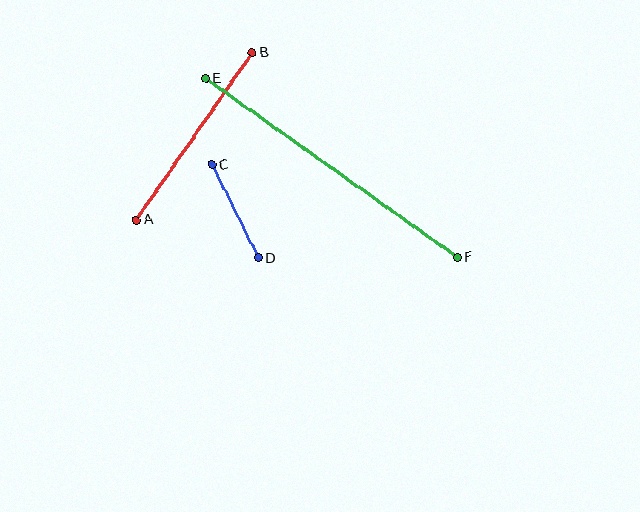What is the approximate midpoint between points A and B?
The midpoint is at approximately (194, 136) pixels.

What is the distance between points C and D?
The distance is approximately 104 pixels.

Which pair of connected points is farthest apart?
Points E and F are farthest apart.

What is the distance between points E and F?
The distance is approximately 309 pixels.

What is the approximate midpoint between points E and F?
The midpoint is at approximately (331, 168) pixels.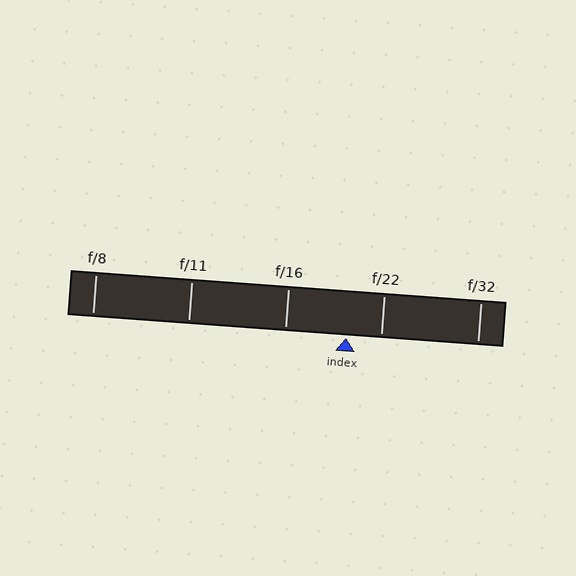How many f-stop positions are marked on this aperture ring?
There are 5 f-stop positions marked.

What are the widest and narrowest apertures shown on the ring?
The widest aperture shown is f/8 and the narrowest is f/32.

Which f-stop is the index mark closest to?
The index mark is closest to f/22.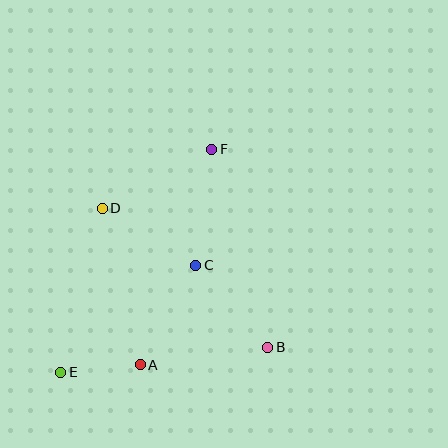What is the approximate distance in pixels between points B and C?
The distance between B and C is approximately 109 pixels.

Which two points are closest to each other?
Points A and E are closest to each other.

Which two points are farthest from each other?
Points E and F are farthest from each other.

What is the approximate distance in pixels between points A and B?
The distance between A and B is approximately 129 pixels.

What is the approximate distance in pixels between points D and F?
The distance between D and F is approximately 124 pixels.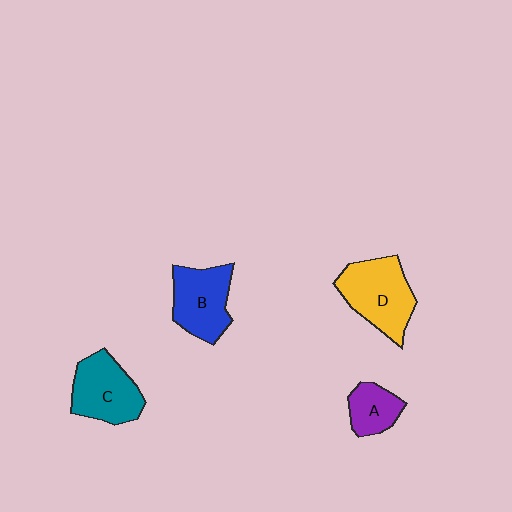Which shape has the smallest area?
Shape A (purple).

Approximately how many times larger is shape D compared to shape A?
Approximately 2.0 times.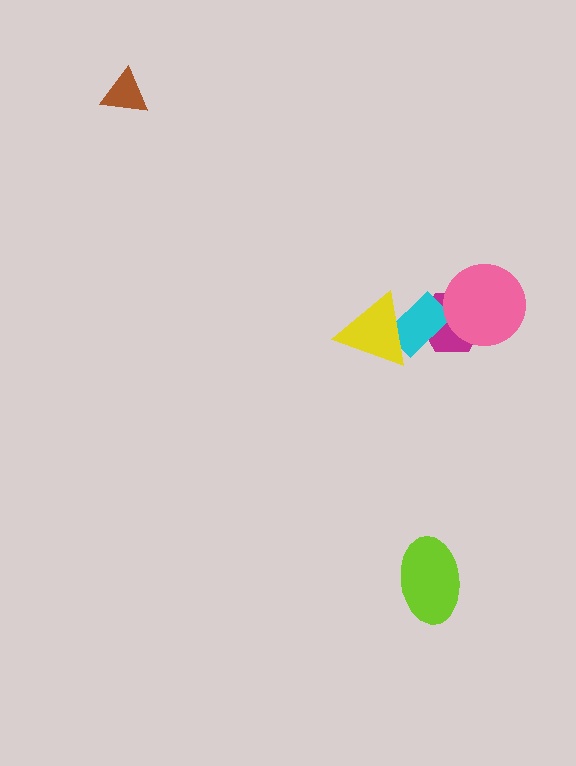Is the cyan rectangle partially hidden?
Yes, it is partially covered by another shape.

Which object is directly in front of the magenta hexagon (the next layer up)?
The cyan rectangle is directly in front of the magenta hexagon.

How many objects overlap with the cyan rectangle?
2 objects overlap with the cyan rectangle.